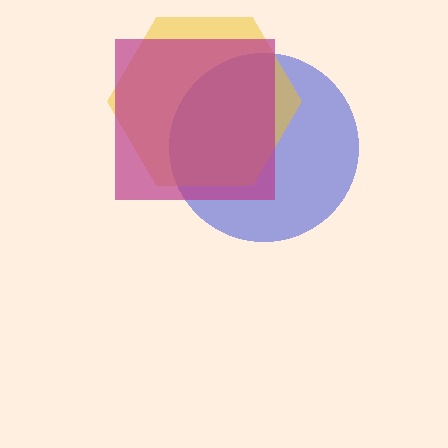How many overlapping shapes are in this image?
There are 3 overlapping shapes in the image.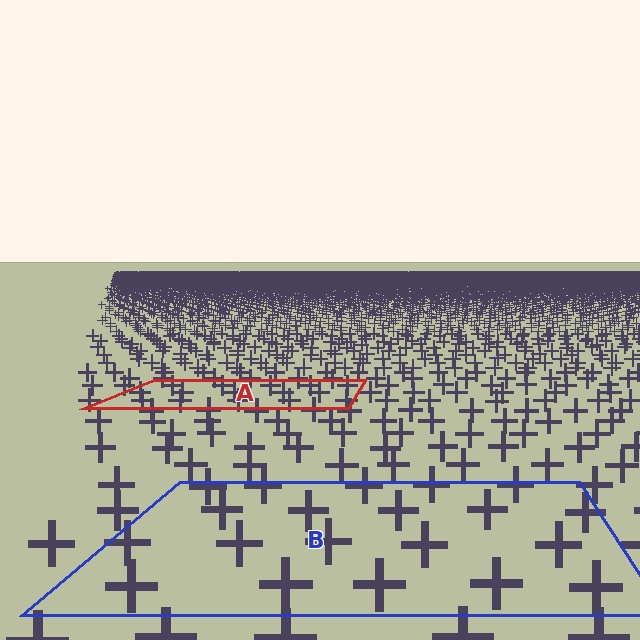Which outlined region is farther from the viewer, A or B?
Region A is farther from the viewer — the texture elements inside it appear smaller and more densely packed.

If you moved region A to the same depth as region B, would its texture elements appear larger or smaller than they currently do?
They would appear larger. At a closer depth, the same texture elements are projected at a bigger on-screen size.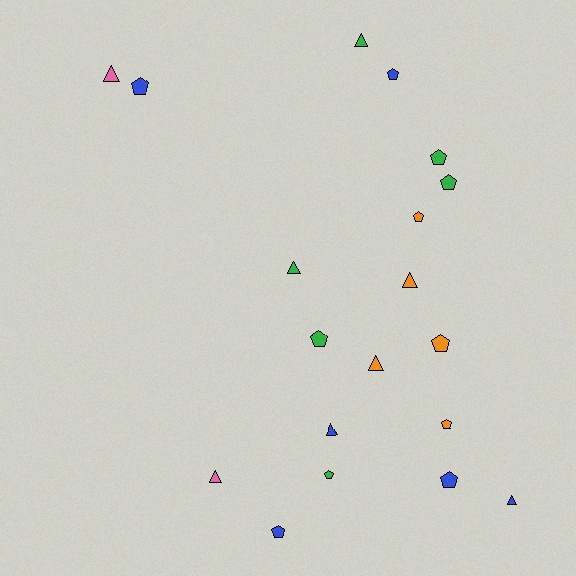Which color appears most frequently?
Green, with 6 objects.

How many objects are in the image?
There are 19 objects.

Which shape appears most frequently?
Pentagon, with 11 objects.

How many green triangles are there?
There are 2 green triangles.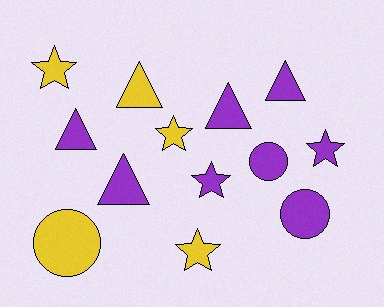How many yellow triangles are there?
There is 1 yellow triangle.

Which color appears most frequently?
Purple, with 8 objects.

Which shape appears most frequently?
Star, with 5 objects.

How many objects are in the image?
There are 13 objects.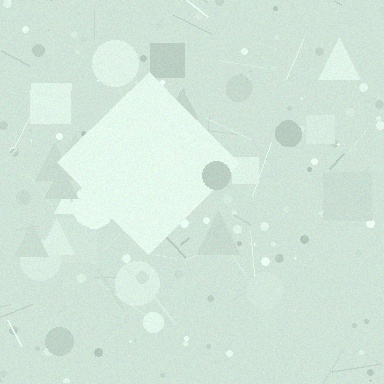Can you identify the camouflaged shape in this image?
The camouflaged shape is a diamond.